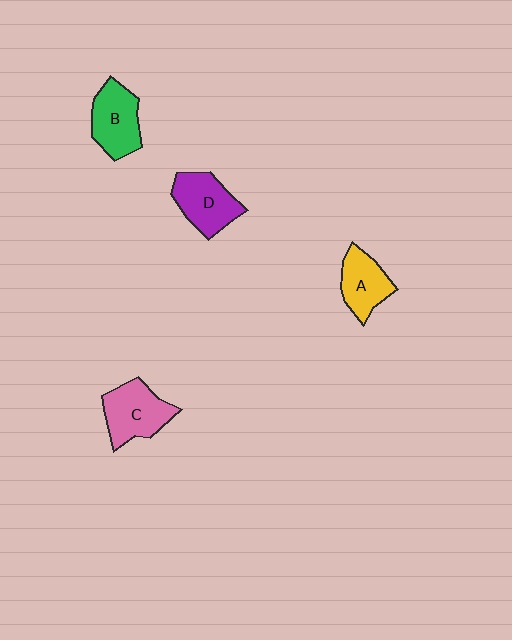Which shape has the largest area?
Shape C (pink).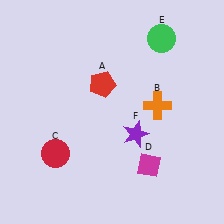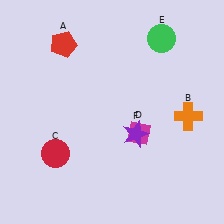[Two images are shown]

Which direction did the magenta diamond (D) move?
The magenta diamond (D) moved up.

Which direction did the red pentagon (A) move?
The red pentagon (A) moved up.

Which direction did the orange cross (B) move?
The orange cross (B) moved right.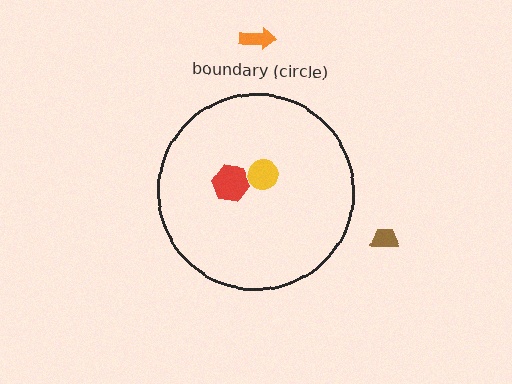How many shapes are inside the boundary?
2 inside, 2 outside.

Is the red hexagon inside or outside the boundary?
Inside.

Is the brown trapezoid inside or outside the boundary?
Outside.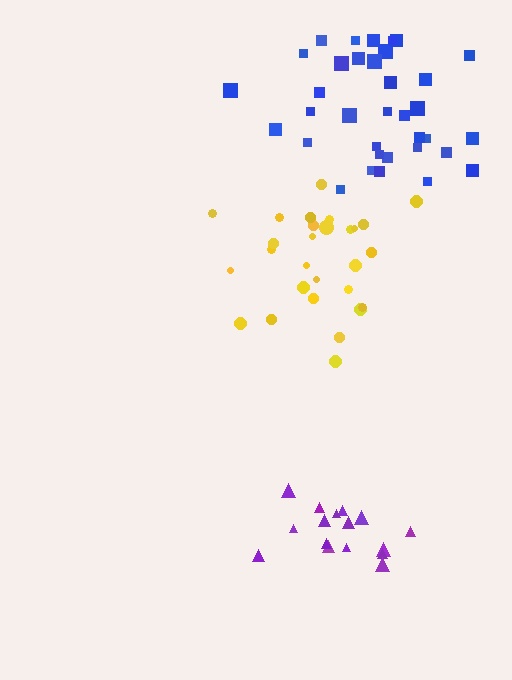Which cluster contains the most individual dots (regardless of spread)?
Blue (35).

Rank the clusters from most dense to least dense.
purple, yellow, blue.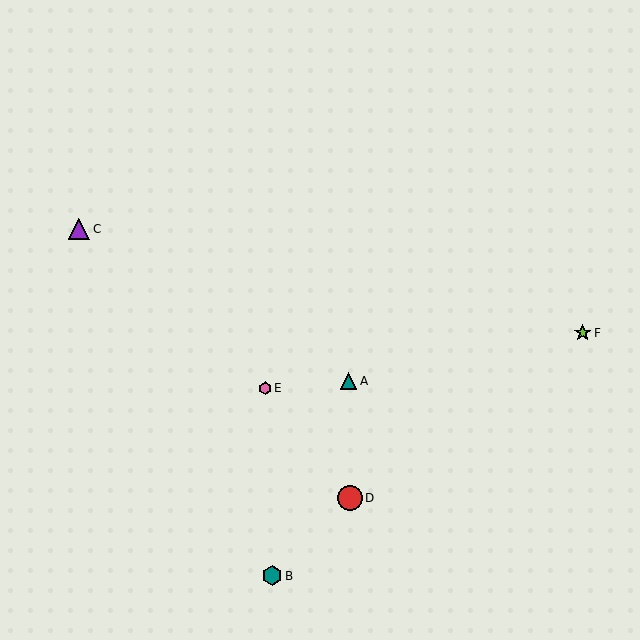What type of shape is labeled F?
Shape F is a lime star.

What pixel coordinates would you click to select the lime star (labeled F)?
Click at (583, 333) to select the lime star F.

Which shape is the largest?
The red circle (labeled D) is the largest.